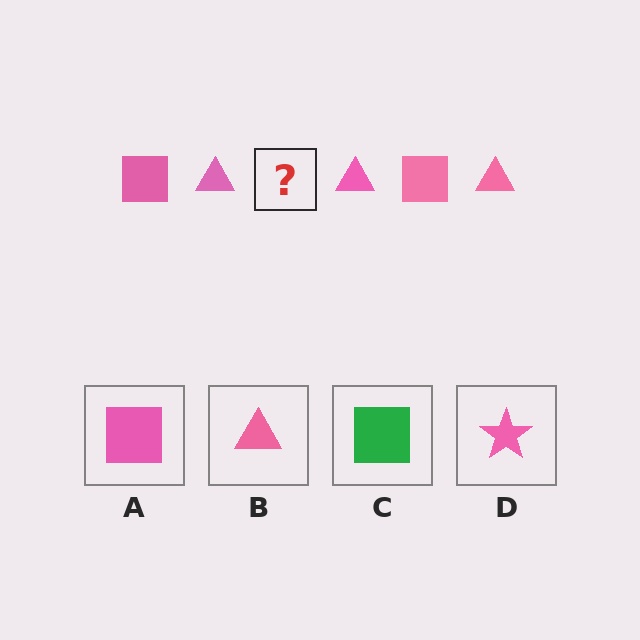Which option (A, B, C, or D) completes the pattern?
A.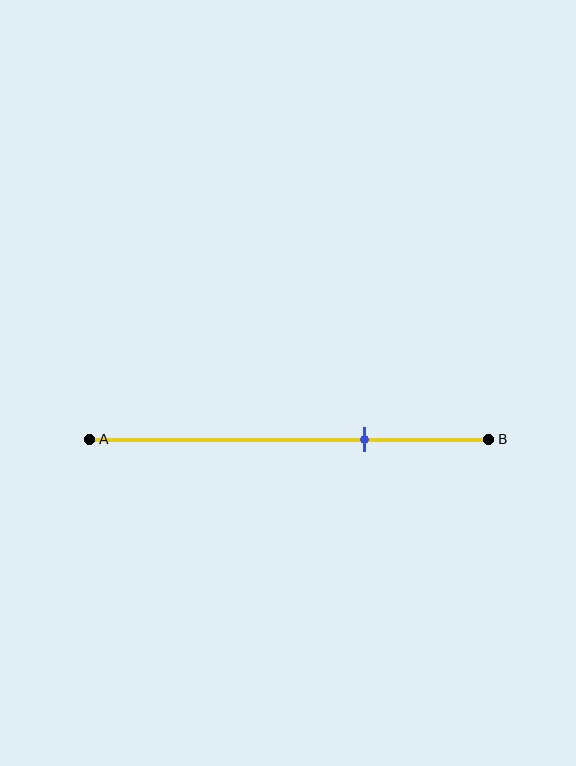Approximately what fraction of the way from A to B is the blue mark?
The blue mark is approximately 70% of the way from A to B.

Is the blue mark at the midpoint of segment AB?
No, the mark is at about 70% from A, not at the 50% midpoint.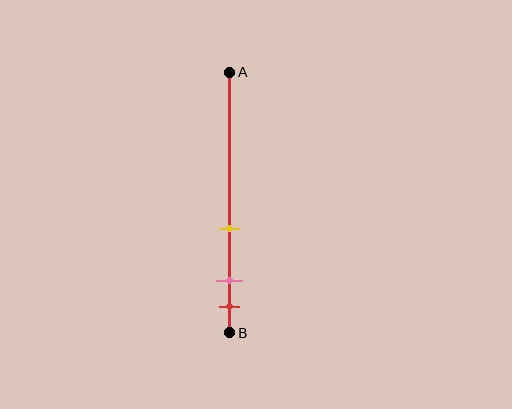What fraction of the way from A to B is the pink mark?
The pink mark is approximately 80% (0.8) of the way from A to B.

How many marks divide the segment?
There are 3 marks dividing the segment.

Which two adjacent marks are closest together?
The pink and red marks are the closest adjacent pair.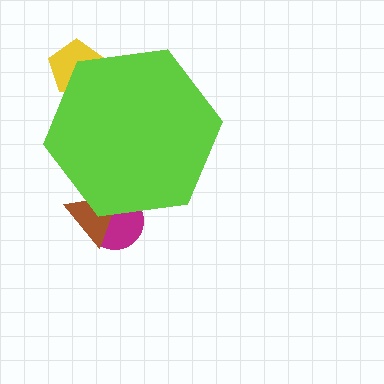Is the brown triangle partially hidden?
Yes, the brown triangle is partially hidden behind the lime hexagon.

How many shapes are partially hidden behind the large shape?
3 shapes are partially hidden.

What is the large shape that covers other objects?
A lime hexagon.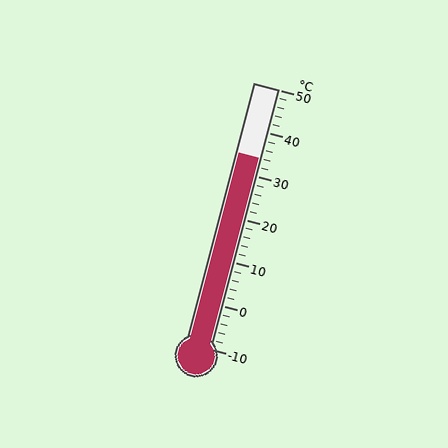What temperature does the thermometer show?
The thermometer shows approximately 34°C.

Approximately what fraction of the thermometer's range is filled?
The thermometer is filled to approximately 75% of its range.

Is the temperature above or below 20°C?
The temperature is above 20°C.